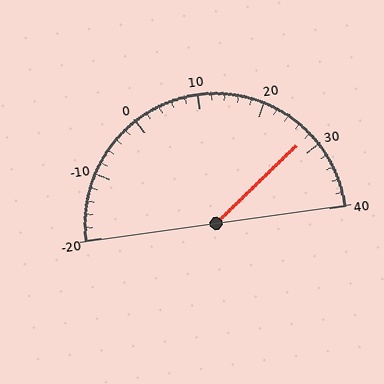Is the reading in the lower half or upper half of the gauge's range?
The reading is in the upper half of the range (-20 to 40).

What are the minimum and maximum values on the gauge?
The gauge ranges from -20 to 40.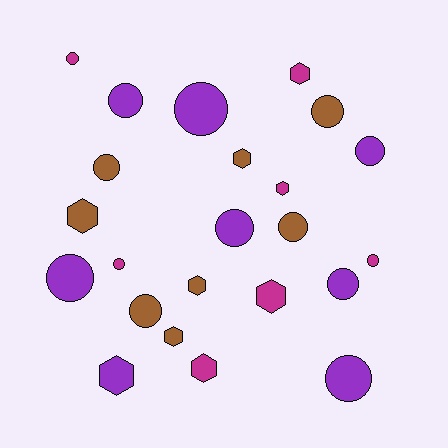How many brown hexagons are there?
There are 4 brown hexagons.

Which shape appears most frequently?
Circle, with 14 objects.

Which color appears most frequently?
Brown, with 8 objects.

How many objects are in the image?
There are 23 objects.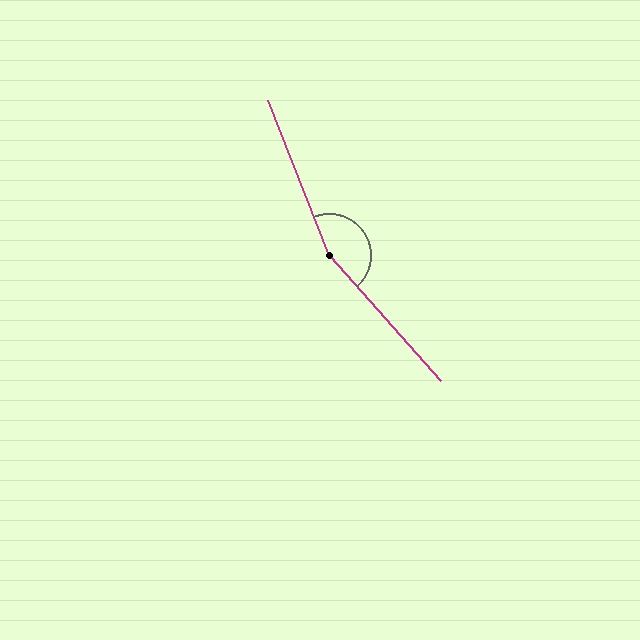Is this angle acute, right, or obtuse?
It is obtuse.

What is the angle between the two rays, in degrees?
Approximately 160 degrees.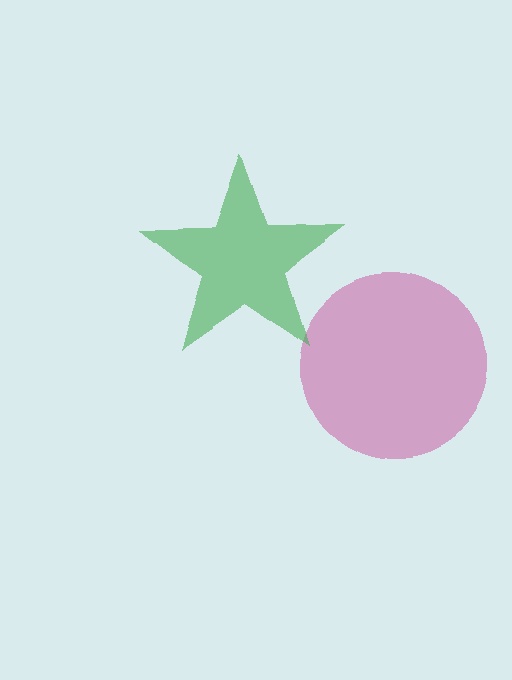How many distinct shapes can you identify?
There are 2 distinct shapes: a magenta circle, a green star.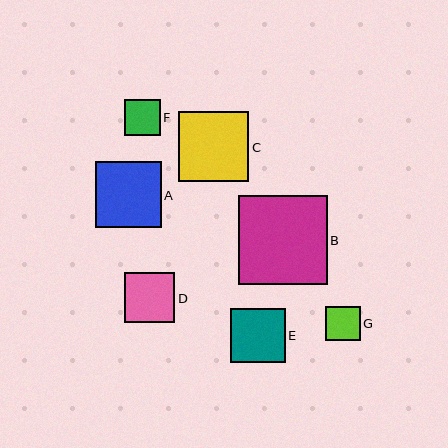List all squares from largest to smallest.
From largest to smallest: B, C, A, E, D, F, G.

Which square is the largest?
Square B is the largest with a size of approximately 88 pixels.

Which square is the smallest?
Square G is the smallest with a size of approximately 34 pixels.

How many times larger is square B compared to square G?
Square B is approximately 2.6 times the size of square G.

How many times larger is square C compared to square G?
Square C is approximately 2.1 times the size of square G.